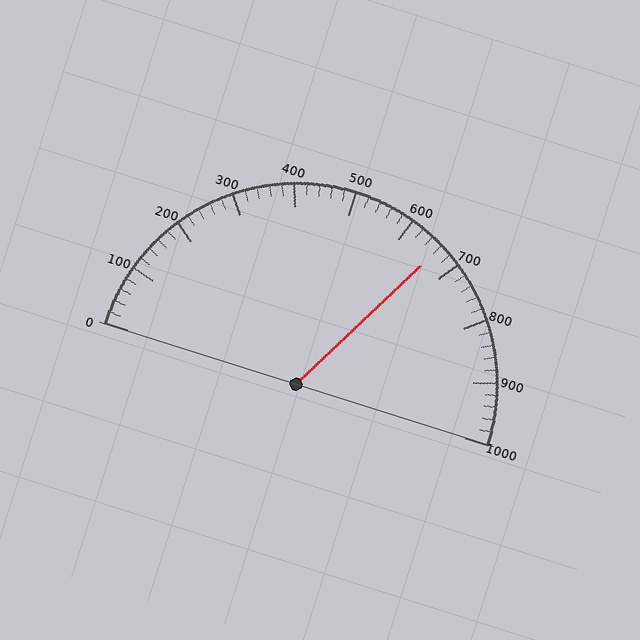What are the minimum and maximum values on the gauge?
The gauge ranges from 0 to 1000.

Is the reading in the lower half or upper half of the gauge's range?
The reading is in the upper half of the range (0 to 1000).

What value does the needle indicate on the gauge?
The needle indicates approximately 660.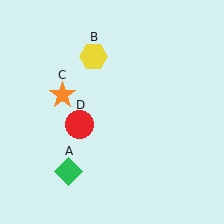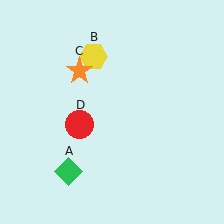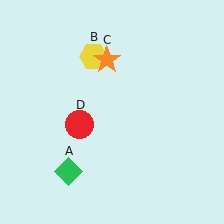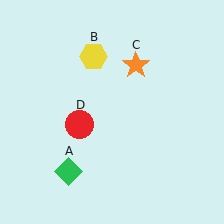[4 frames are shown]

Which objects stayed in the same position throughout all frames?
Green diamond (object A) and yellow hexagon (object B) and red circle (object D) remained stationary.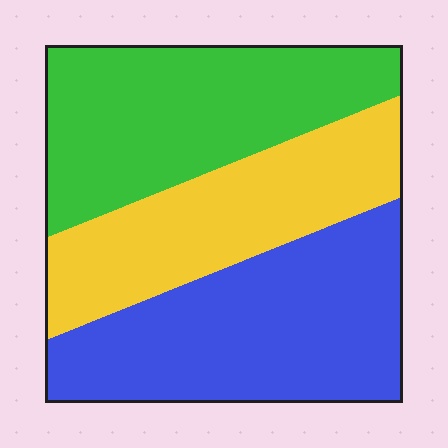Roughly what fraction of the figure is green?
Green covers about 35% of the figure.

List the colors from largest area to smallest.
From largest to smallest: blue, green, yellow.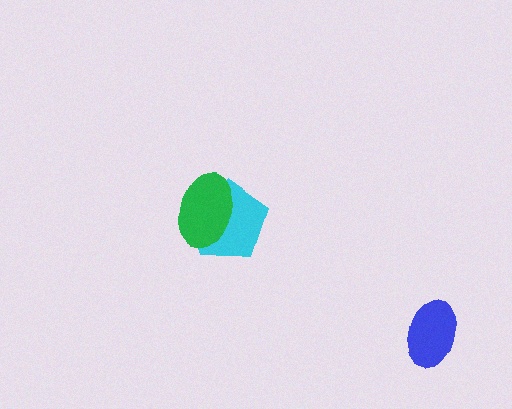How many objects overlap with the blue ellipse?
0 objects overlap with the blue ellipse.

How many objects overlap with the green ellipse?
1 object overlaps with the green ellipse.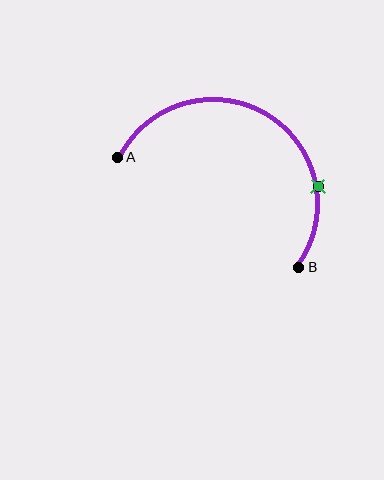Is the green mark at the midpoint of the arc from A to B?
No. The green mark lies on the arc but is closer to endpoint B. The arc midpoint would be at the point on the curve equidistant along the arc from both A and B.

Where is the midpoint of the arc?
The arc midpoint is the point on the curve farthest from the straight line joining A and B. It sits above that line.